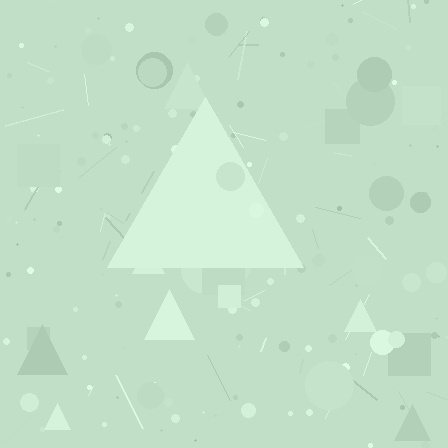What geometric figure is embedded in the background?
A triangle is embedded in the background.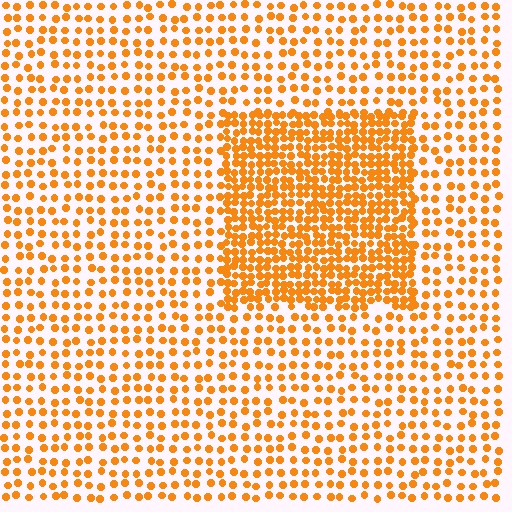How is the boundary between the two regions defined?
The boundary is defined by a change in element density (approximately 2.2x ratio). All elements are the same color, size, and shape.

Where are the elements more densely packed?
The elements are more densely packed inside the rectangle boundary.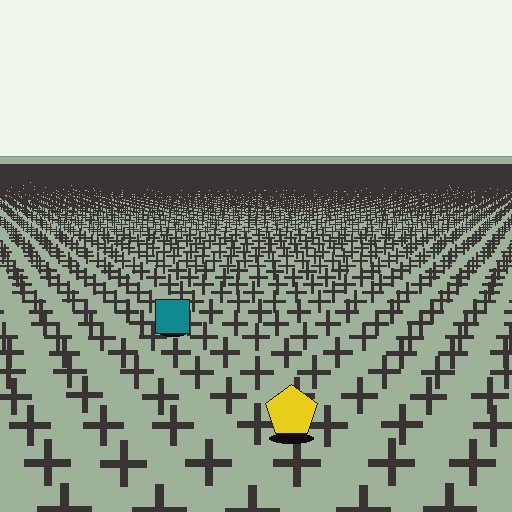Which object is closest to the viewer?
The yellow pentagon is closest. The texture marks near it are larger and more spread out.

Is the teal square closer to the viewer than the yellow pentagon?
No. The yellow pentagon is closer — you can tell from the texture gradient: the ground texture is coarser near it.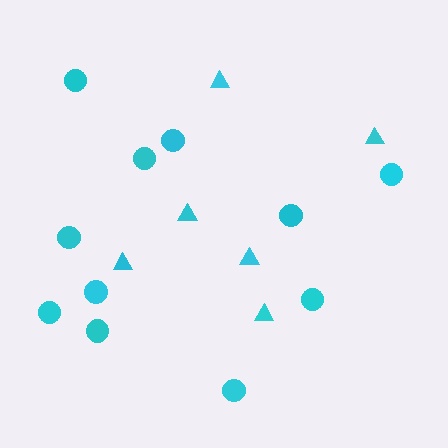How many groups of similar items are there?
There are 2 groups: one group of triangles (6) and one group of circles (11).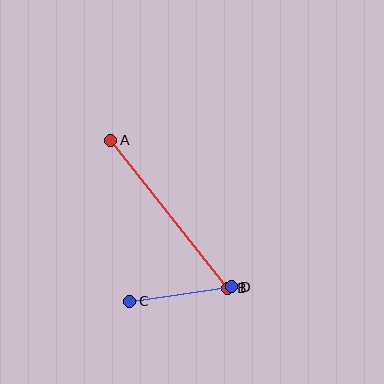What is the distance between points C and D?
The distance is approximately 103 pixels.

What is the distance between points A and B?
The distance is approximately 188 pixels.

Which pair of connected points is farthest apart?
Points A and B are farthest apart.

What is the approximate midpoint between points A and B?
The midpoint is at approximately (169, 214) pixels.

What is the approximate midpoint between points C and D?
The midpoint is at approximately (181, 294) pixels.